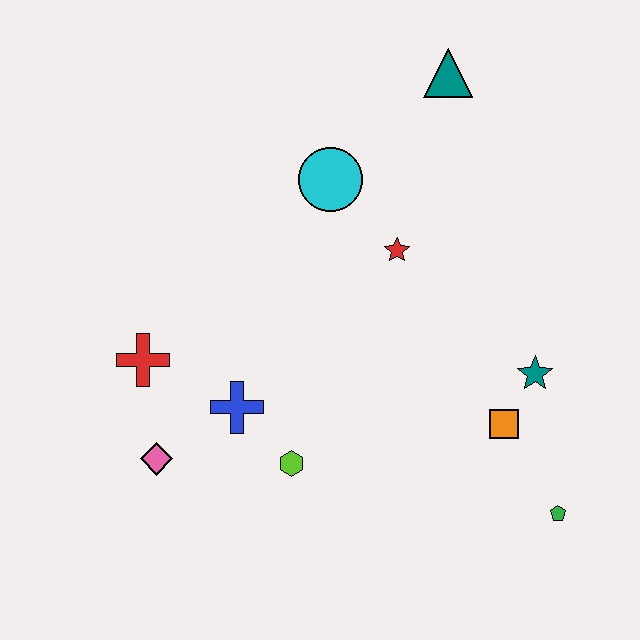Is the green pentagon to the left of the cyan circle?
No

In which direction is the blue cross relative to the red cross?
The blue cross is to the right of the red cross.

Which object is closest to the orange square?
The teal star is closest to the orange square.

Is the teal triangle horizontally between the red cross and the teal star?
Yes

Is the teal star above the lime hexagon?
Yes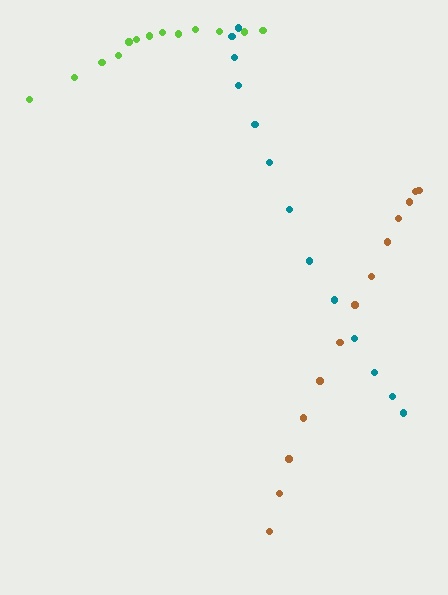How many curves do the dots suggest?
There are 3 distinct paths.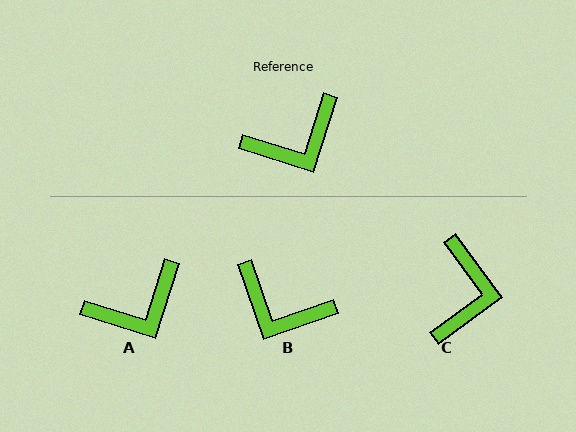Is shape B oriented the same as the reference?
No, it is off by about 53 degrees.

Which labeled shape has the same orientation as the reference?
A.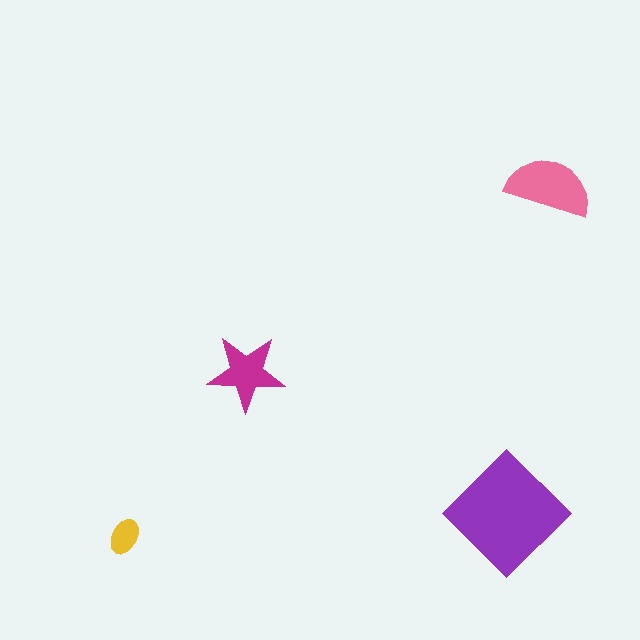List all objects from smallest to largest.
The yellow ellipse, the magenta star, the pink semicircle, the purple diamond.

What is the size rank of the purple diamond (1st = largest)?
1st.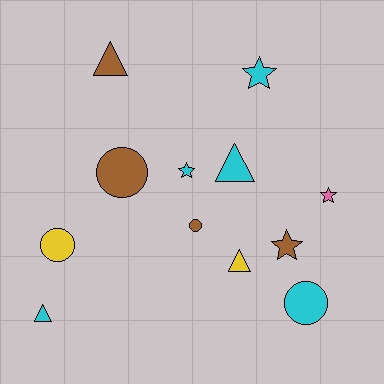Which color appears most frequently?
Cyan, with 5 objects.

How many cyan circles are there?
There is 1 cyan circle.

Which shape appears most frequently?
Star, with 4 objects.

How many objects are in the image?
There are 12 objects.